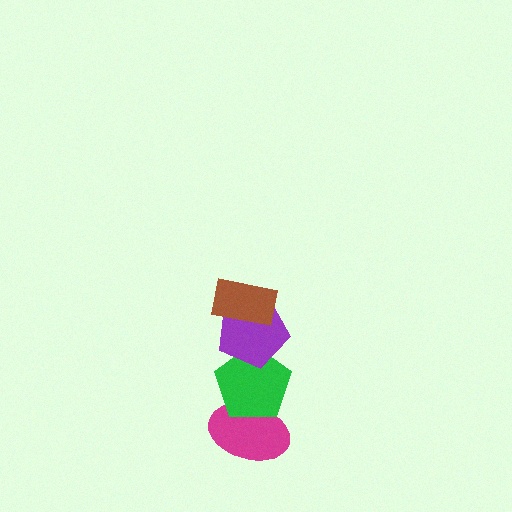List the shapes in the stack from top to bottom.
From top to bottom: the brown rectangle, the purple pentagon, the green pentagon, the magenta ellipse.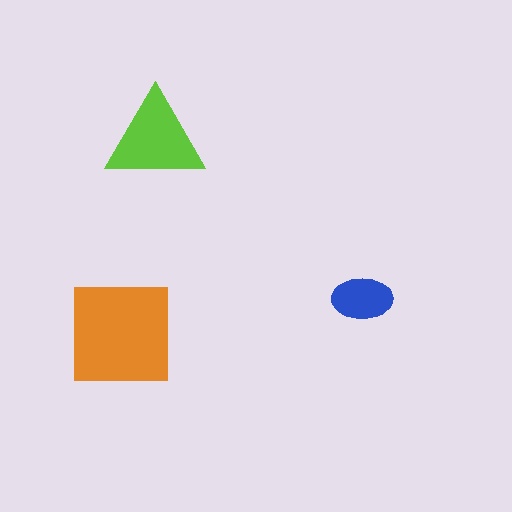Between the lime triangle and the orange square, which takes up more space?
The orange square.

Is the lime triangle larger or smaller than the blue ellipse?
Larger.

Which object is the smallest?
The blue ellipse.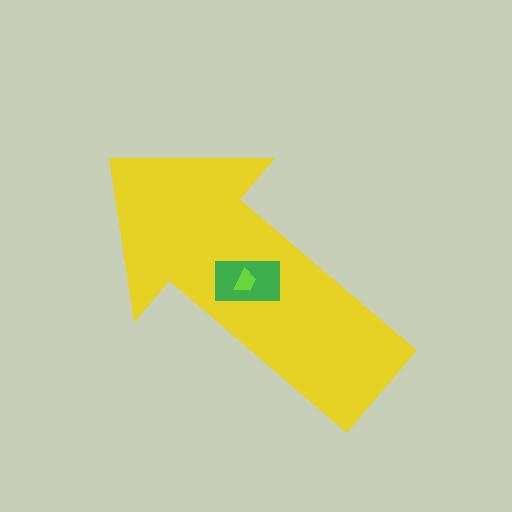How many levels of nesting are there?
3.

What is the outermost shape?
The yellow arrow.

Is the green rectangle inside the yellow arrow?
Yes.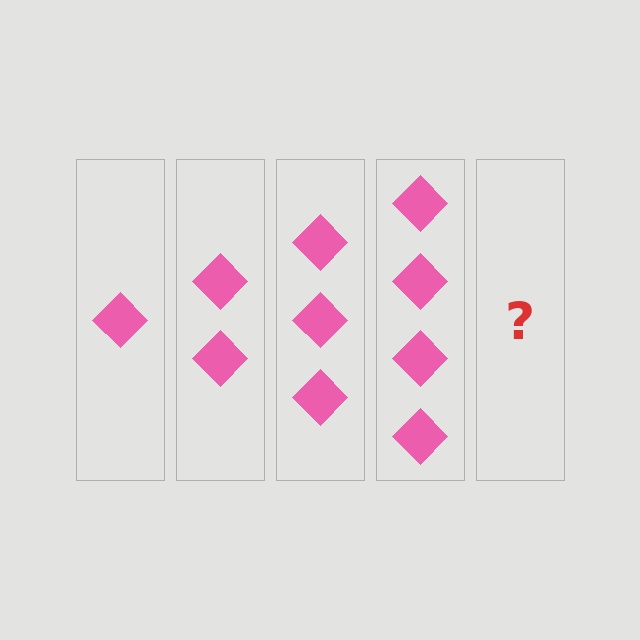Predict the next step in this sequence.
The next step is 5 diamonds.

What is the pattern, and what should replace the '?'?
The pattern is that each step adds one more diamond. The '?' should be 5 diamonds.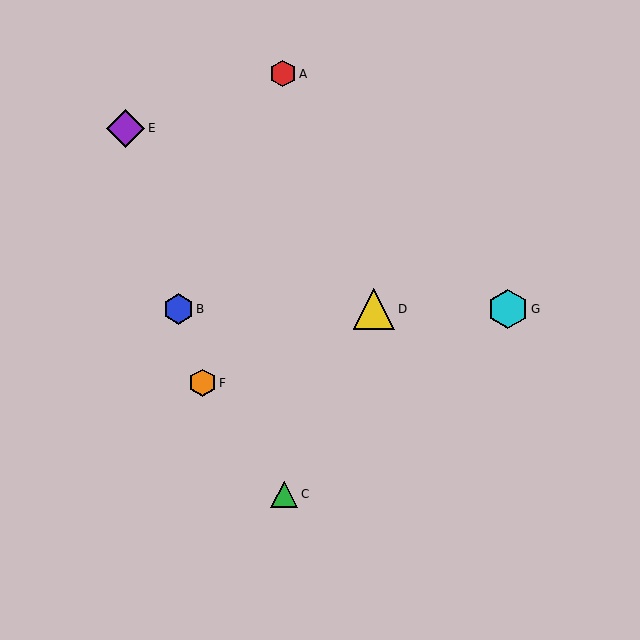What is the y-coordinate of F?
Object F is at y≈383.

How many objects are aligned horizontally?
3 objects (B, D, G) are aligned horizontally.